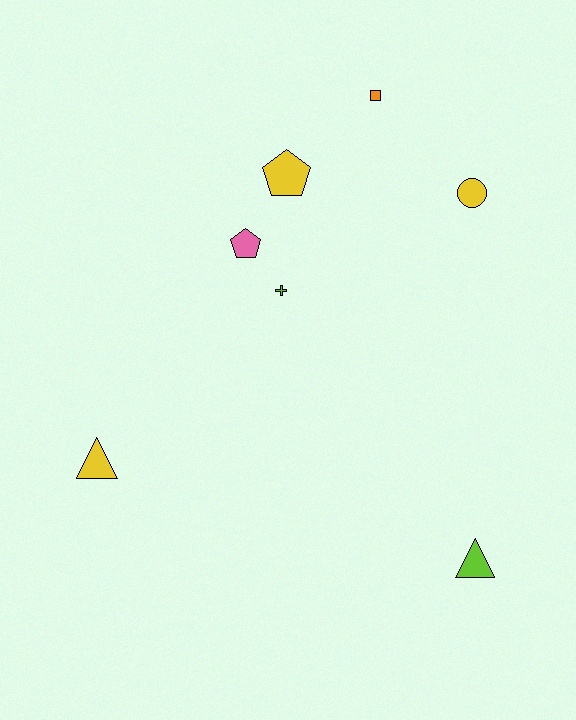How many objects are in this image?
There are 7 objects.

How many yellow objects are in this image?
There are 3 yellow objects.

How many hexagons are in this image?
There are no hexagons.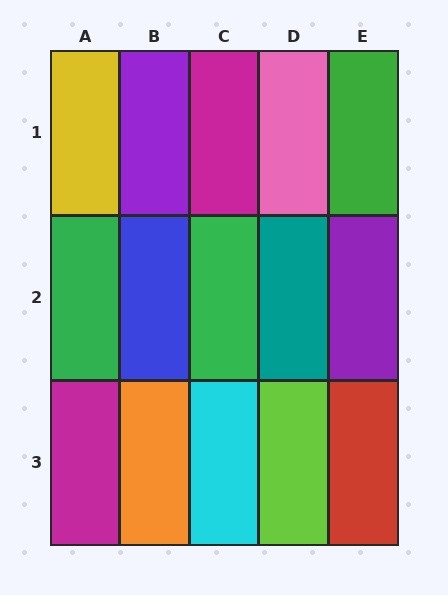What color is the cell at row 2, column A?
Green.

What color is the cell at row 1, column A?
Yellow.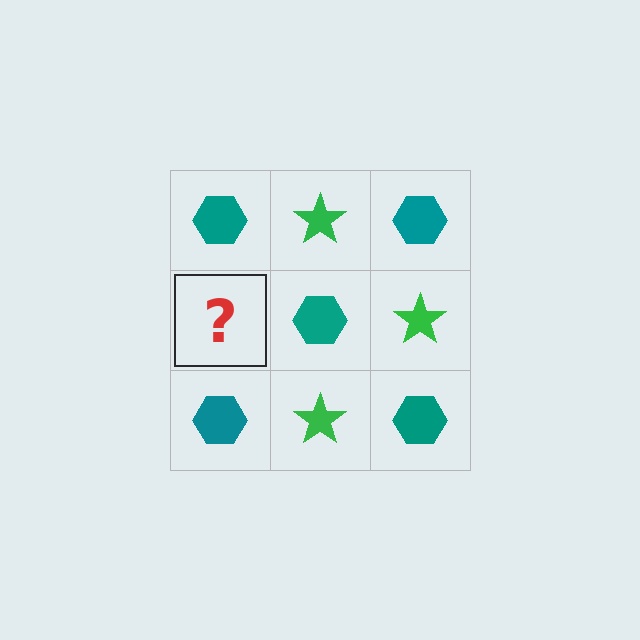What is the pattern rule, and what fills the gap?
The rule is that it alternates teal hexagon and green star in a checkerboard pattern. The gap should be filled with a green star.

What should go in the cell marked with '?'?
The missing cell should contain a green star.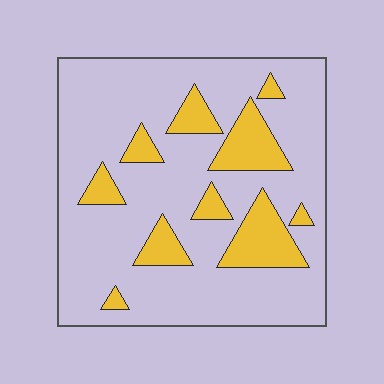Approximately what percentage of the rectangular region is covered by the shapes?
Approximately 20%.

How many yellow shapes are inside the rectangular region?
10.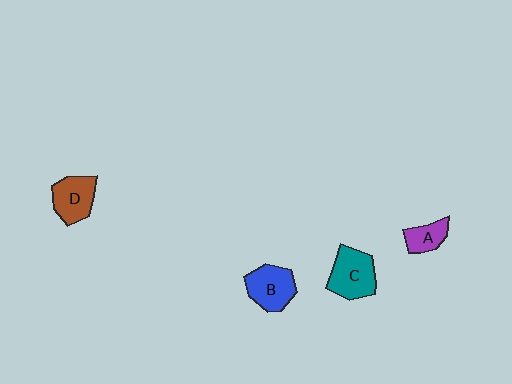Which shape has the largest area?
Shape C (teal).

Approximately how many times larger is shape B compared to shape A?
Approximately 1.7 times.